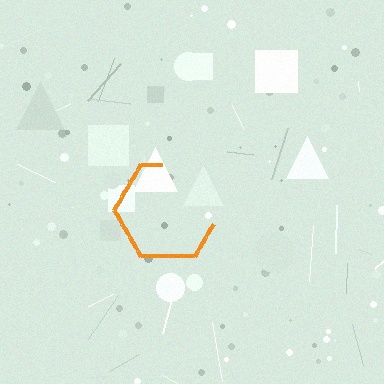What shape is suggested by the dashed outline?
The dashed outline suggests a hexagon.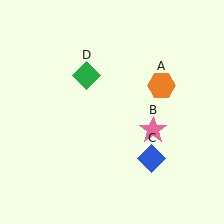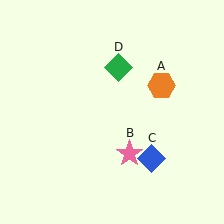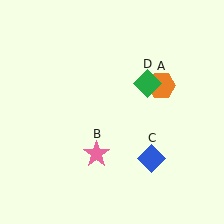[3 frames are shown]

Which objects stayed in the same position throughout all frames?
Orange hexagon (object A) and blue diamond (object C) remained stationary.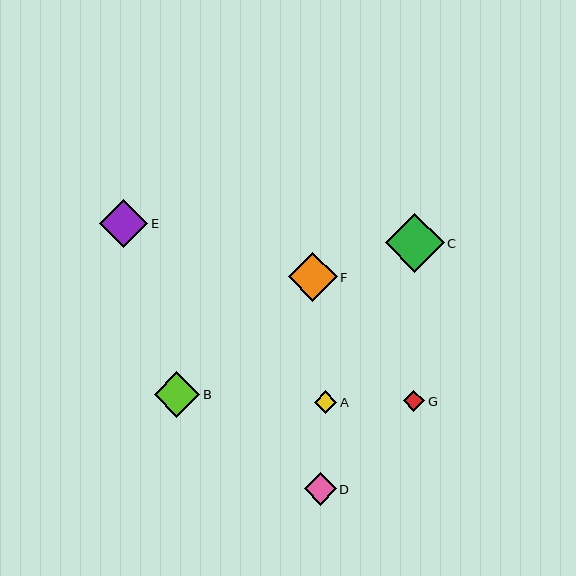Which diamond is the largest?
Diamond C is the largest with a size of approximately 59 pixels.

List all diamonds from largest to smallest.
From largest to smallest: C, F, E, B, D, A, G.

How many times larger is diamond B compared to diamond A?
Diamond B is approximately 2.0 times the size of diamond A.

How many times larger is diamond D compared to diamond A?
Diamond D is approximately 1.4 times the size of diamond A.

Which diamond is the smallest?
Diamond G is the smallest with a size of approximately 21 pixels.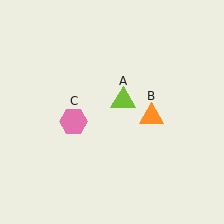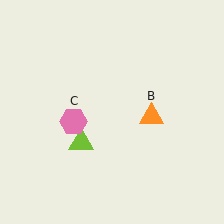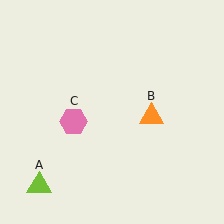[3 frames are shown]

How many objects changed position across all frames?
1 object changed position: lime triangle (object A).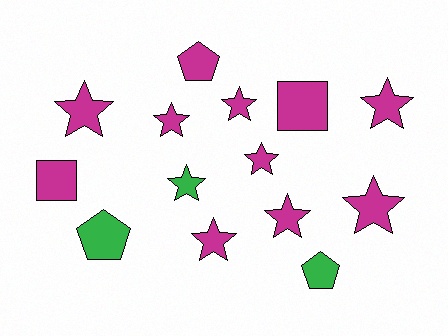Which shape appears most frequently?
Star, with 9 objects.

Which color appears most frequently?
Magenta, with 11 objects.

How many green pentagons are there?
There are 2 green pentagons.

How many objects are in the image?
There are 14 objects.